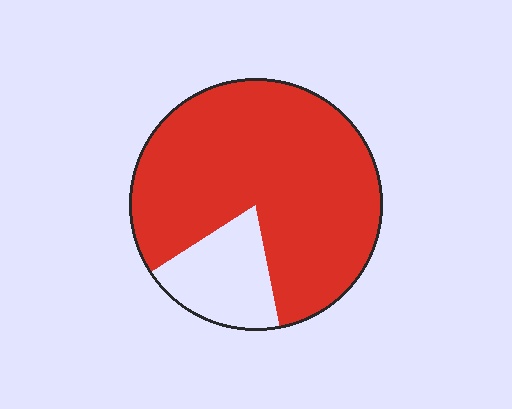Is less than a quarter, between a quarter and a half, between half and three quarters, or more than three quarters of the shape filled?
More than three quarters.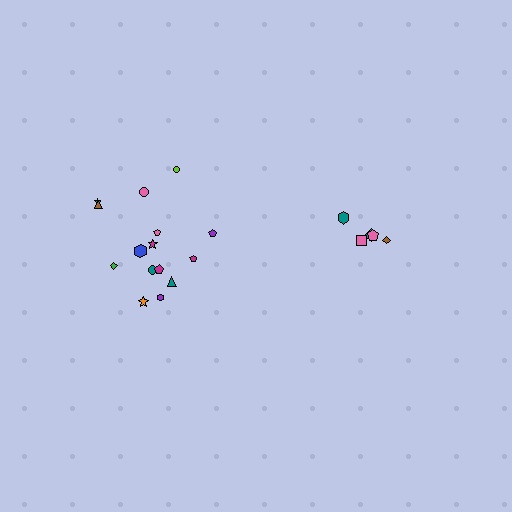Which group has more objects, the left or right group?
The left group.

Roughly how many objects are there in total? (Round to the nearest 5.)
Roughly 20 objects in total.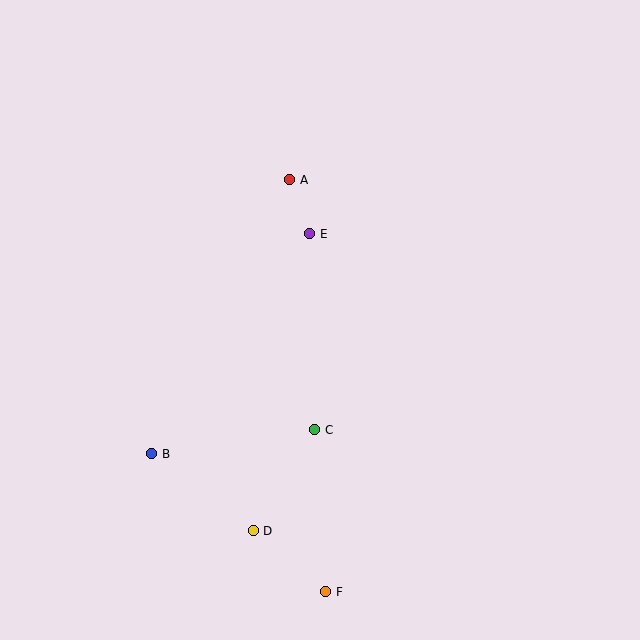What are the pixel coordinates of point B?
Point B is at (152, 454).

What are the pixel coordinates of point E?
Point E is at (310, 234).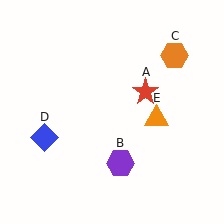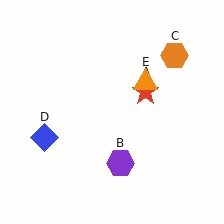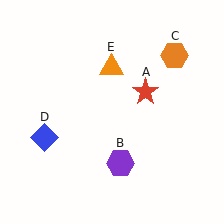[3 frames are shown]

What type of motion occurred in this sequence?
The orange triangle (object E) rotated counterclockwise around the center of the scene.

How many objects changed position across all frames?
1 object changed position: orange triangle (object E).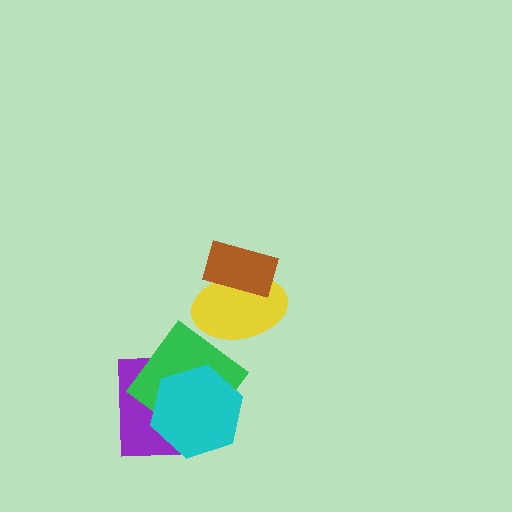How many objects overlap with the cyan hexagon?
2 objects overlap with the cyan hexagon.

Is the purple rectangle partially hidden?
Yes, it is partially covered by another shape.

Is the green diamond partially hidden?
Yes, it is partially covered by another shape.